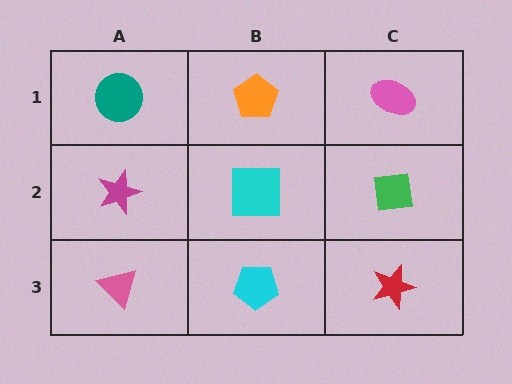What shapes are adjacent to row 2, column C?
A pink ellipse (row 1, column C), a red star (row 3, column C), a cyan square (row 2, column B).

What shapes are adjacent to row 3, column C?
A green square (row 2, column C), a cyan pentagon (row 3, column B).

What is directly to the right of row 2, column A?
A cyan square.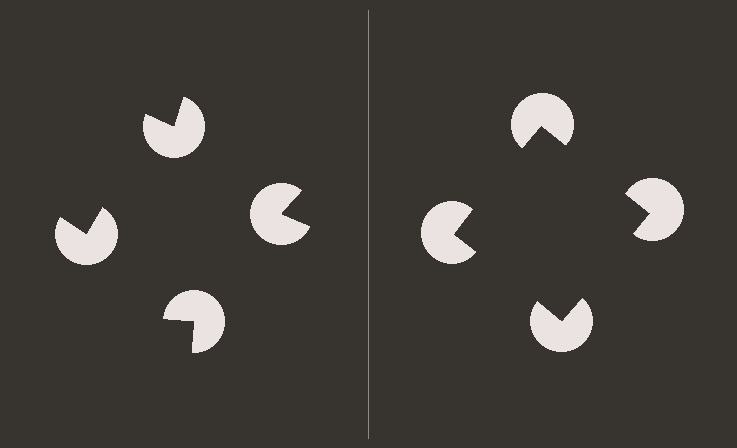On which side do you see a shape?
An illusory square appears on the right side. On the left side the wedge cuts are rotated, so no coherent shape forms.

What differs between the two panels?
The pac-man discs are positioned identically on both sides; only the wedge orientations differ. On the right they align to a square; on the left they are misaligned.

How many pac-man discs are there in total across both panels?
8 — 4 on each side.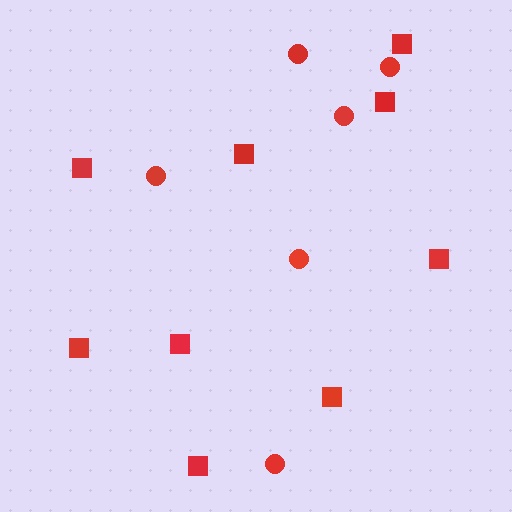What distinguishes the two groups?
There are 2 groups: one group of squares (9) and one group of circles (6).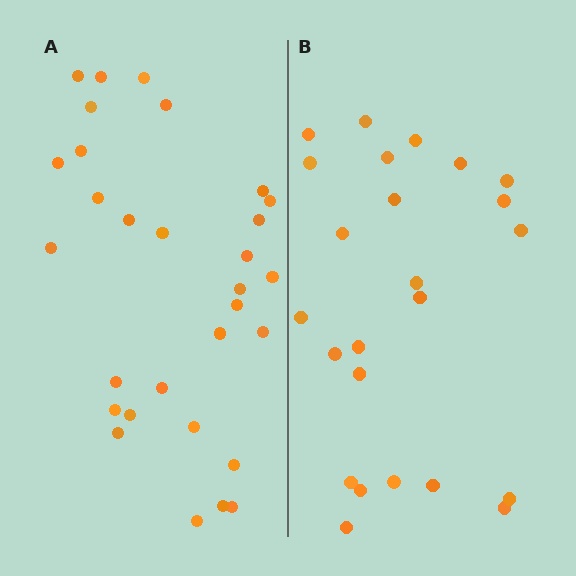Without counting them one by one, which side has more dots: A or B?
Region A (the left region) has more dots.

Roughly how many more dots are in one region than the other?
Region A has about 6 more dots than region B.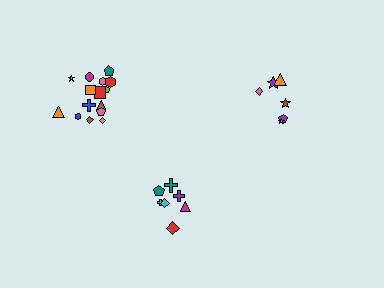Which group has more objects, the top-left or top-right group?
The top-left group.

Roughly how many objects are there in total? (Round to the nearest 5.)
Roughly 30 objects in total.